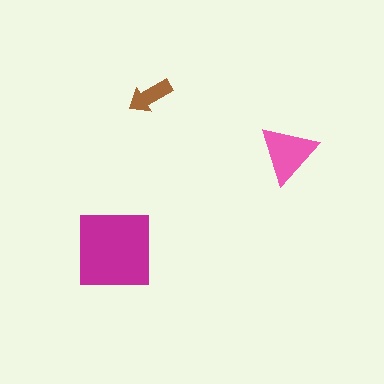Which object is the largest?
The magenta square.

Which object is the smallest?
The brown arrow.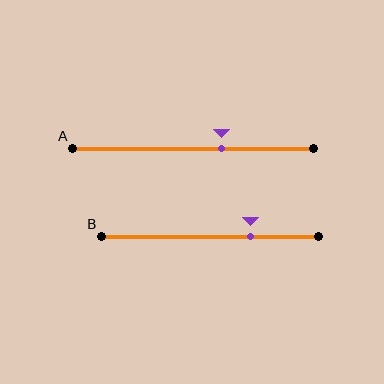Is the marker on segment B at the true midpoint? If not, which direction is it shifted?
No, the marker on segment B is shifted to the right by about 18% of the segment length.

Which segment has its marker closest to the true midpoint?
Segment A has its marker closest to the true midpoint.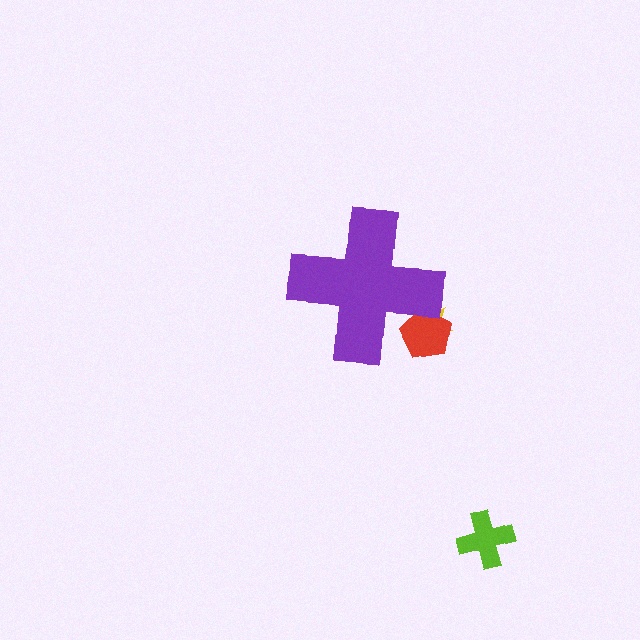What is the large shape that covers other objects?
A purple cross.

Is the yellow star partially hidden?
Yes, the yellow star is partially hidden behind the purple cross.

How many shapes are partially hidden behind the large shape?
2 shapes are partially hidden.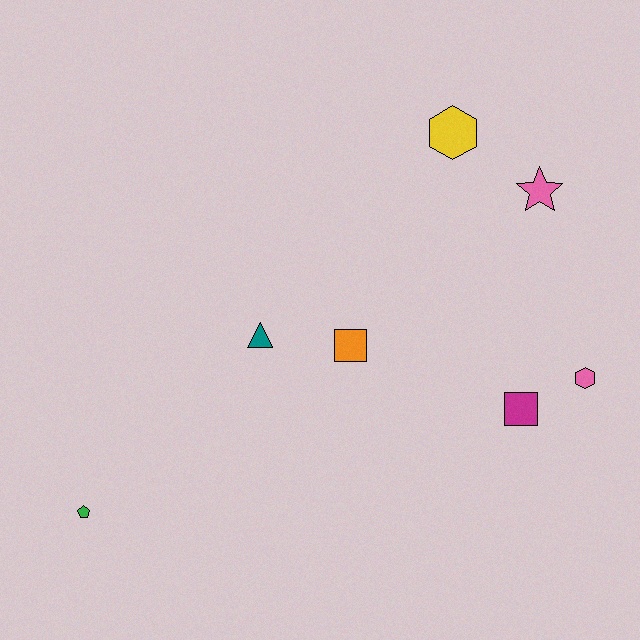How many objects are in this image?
There are 7 objects.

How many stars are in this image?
There is 1 star.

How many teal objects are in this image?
There is 1 teal object.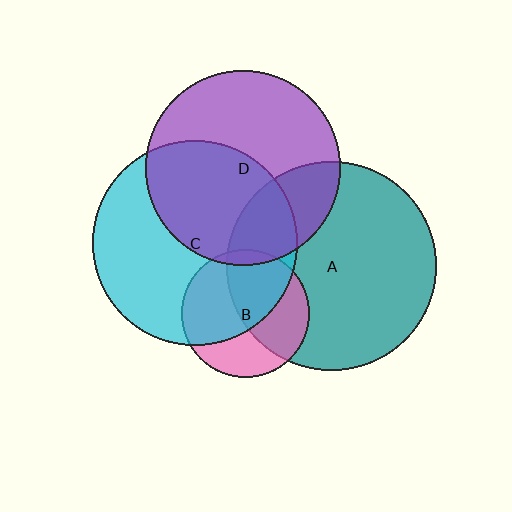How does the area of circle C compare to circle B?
Approximately 2.6 times.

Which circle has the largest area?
Circle A (teal).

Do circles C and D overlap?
Yes.